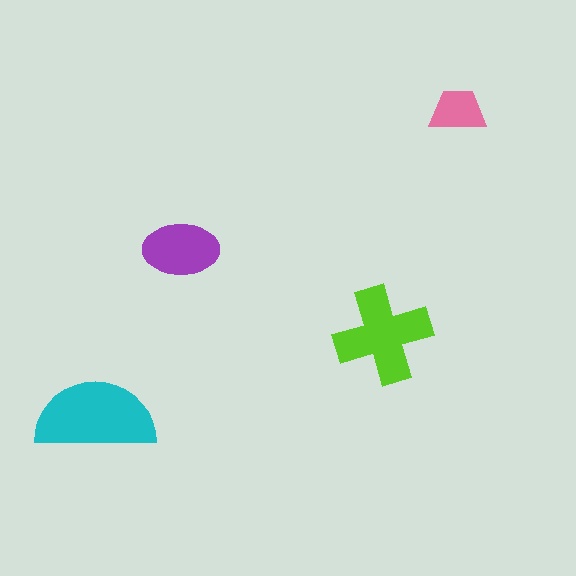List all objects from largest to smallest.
The cyan semicircle, the lime cross, the purple ellipse, the pink trapezoid.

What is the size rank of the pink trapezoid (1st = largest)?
4th.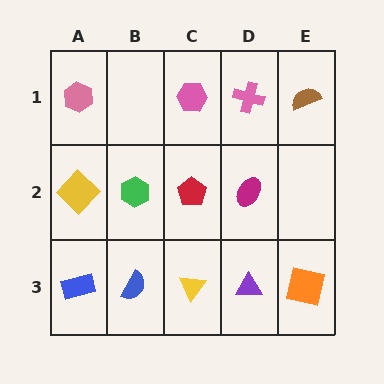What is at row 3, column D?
A purple triangle.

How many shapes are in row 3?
5 shapes.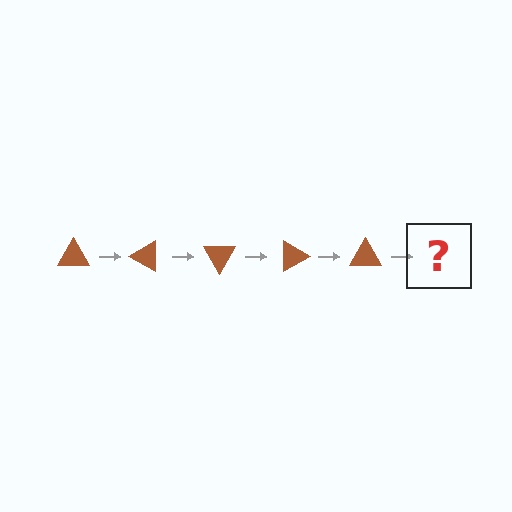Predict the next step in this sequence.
The next step is a brown triangle rotated 150 degrees.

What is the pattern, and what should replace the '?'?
The pattern is that the triangle rotates 30 degrees each step. The '?' should be a brown triangle rotated 150 degrees.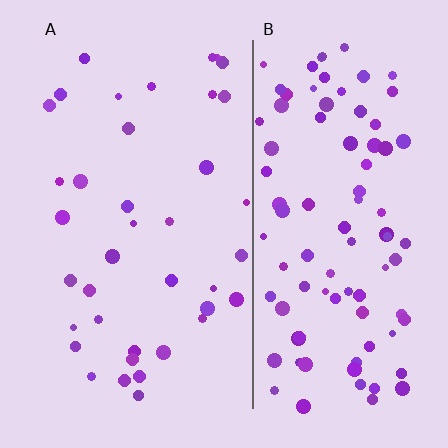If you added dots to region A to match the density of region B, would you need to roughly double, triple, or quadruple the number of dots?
Approximately triple.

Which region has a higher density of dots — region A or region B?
B (the right).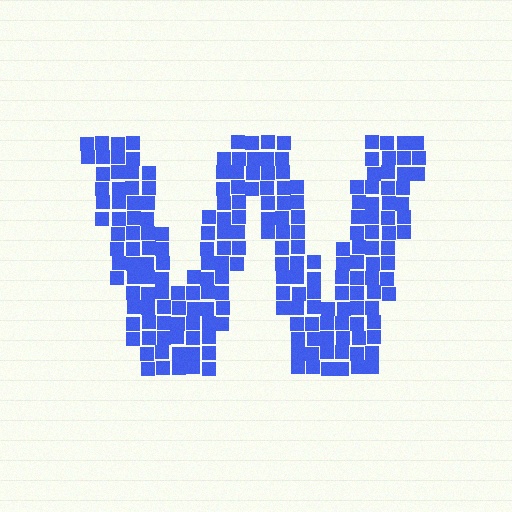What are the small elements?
The small elements are squares.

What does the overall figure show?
The overall figure shows the letter W.